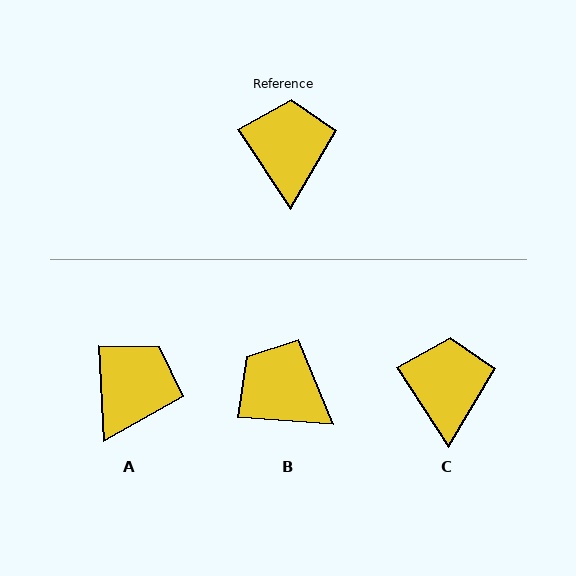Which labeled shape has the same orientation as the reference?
C.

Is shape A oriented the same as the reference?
No, it is off by about 30 degrees.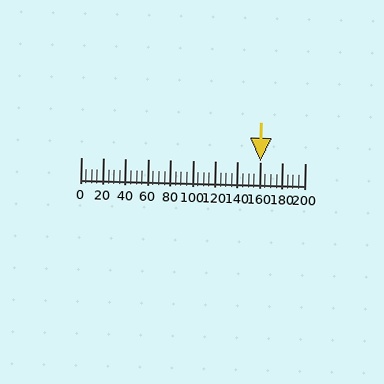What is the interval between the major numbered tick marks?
The major tick marks are spaced 20 units apart.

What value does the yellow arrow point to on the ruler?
The yellow arrow points to approximately 160.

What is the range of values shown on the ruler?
The ruler shows values from 0 to 200.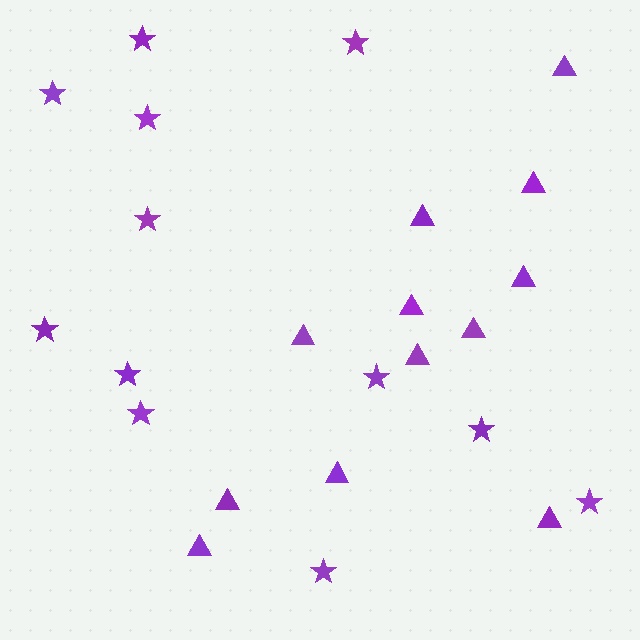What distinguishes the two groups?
There are 2 groups: one group of triangles (12) and one group of stars (12).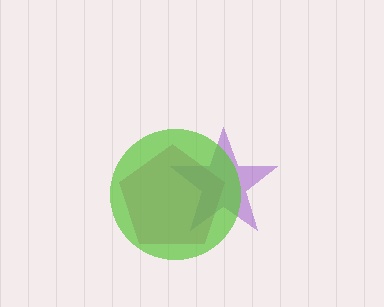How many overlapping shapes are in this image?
There are 3 overlapping shapes in the image.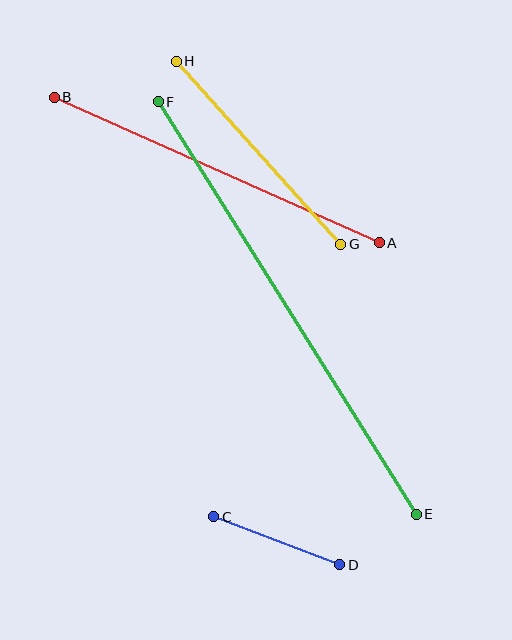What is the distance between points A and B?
The distance is approximately 356 pixels.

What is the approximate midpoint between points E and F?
The midpoint is at approximately (287, 308) pixels.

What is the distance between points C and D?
The distance is approximately 135 pixels.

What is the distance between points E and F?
The distance is approximately 487 pixels.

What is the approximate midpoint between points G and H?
The midpoint is at approximately (258, 153) pixels.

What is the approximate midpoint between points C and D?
The midpoint is at approximately (277, 541) pixels.